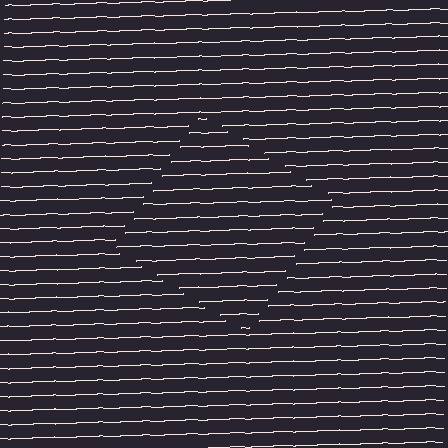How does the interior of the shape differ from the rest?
The interior of the shape contains the same grating, shifted by half a period — the contour is defined by the phase discontinuity where line-ends from the inner and outer gratings abut.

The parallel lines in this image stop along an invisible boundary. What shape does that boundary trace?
An illusory square. The interior of the shape contains the same grating, shifted by half a period — the contour is defined by the phase discontinuity where line-ends from the inner and outer gratings abut.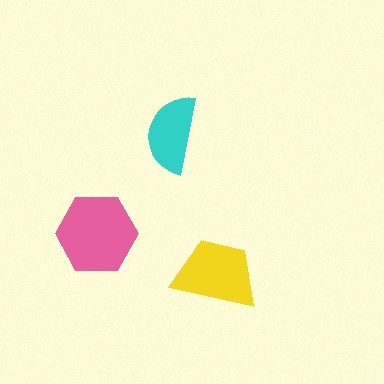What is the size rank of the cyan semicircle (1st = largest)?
3rd.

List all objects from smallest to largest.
The cyan semicircle, the yellow trapezoid, the pink hexagon.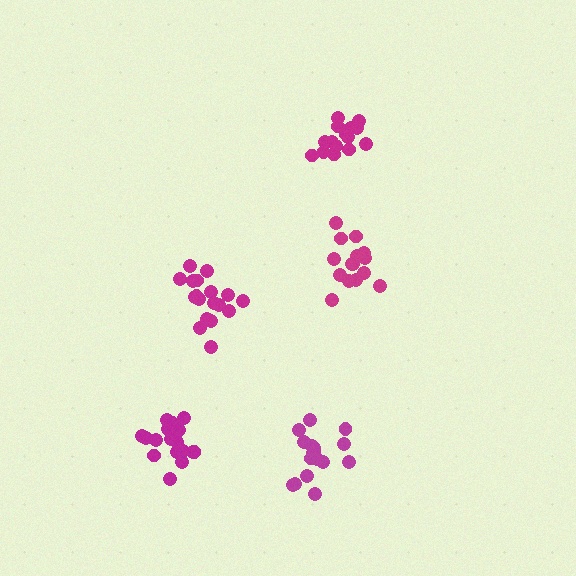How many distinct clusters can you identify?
There are 5 distinct clusters.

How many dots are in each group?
Group 1: 15 dots, Group 2: 17 dots, Group 3: 18 dots, Group 4: 15 dots, Group 5: 18 dots (83 total).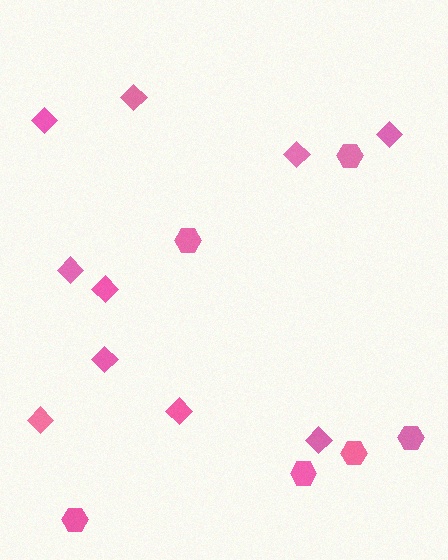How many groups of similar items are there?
There are 2 groups: one group of hexagons (6) and one group of diamonds (10).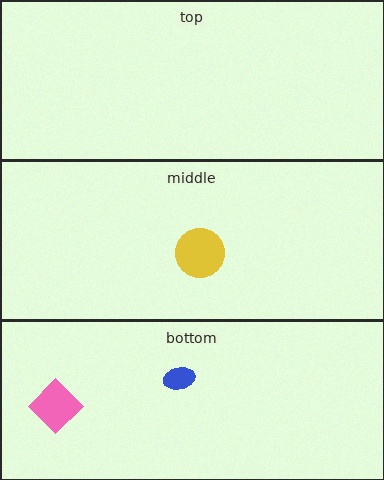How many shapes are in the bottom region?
2.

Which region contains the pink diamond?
The bottom region.